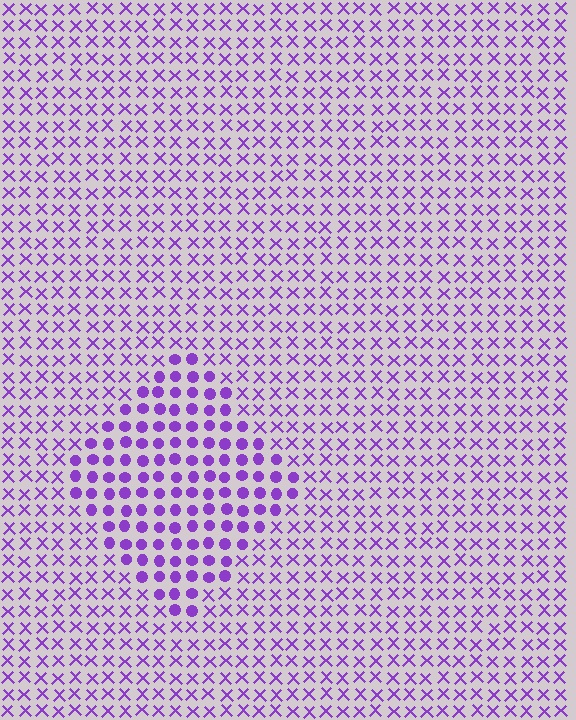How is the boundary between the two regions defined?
The boundary is defined by a change in element shape: circles inside vs. X marks outside. All elements share the same color and spacing.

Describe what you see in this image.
The image is filled with small purple elements arranged in a uniform grid. A diamond-shaped region contains circles, while the surrounding area contains X marks. The boundary is defined purely by the change in element shape.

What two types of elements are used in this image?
The image uses circles inside the diamond region and X marks outside it.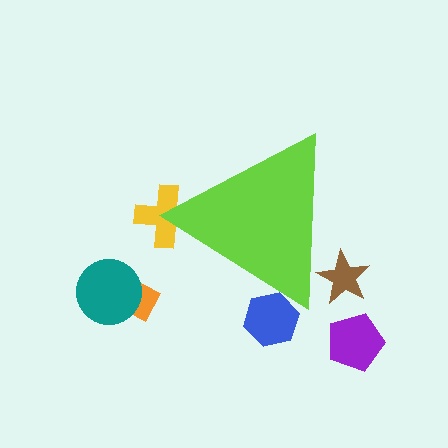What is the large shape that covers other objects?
A lime triangle.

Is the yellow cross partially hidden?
Yes, the yellow cross is partially hidden behind the lime triangle.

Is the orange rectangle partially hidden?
No, the orange rectangle is fully visible.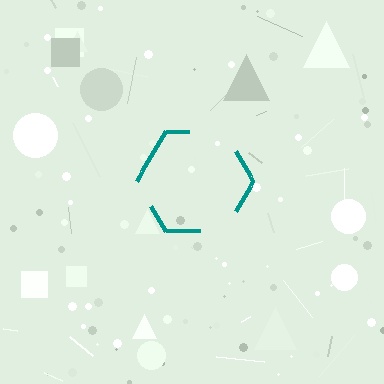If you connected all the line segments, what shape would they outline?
They would outline a hexagon.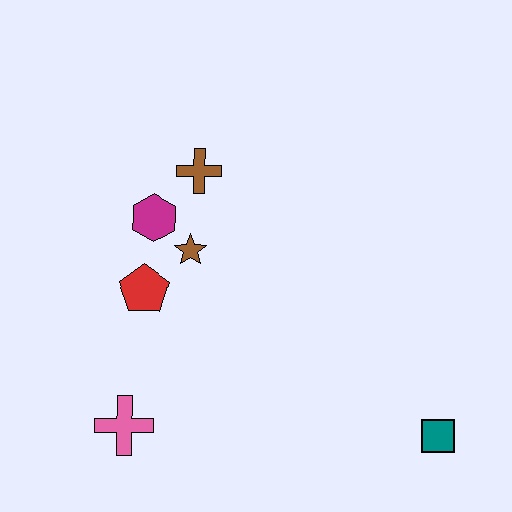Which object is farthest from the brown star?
The teal square is farthest from the brown star.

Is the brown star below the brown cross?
Yes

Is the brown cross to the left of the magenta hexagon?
No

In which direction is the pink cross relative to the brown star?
The pink cross is below the brown star.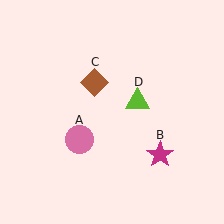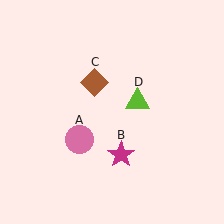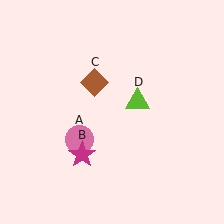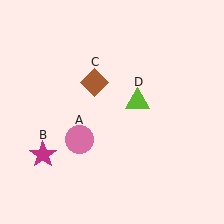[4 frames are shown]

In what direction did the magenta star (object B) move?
The magenta star (object B) moved left.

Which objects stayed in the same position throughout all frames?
Pink circle (object A) and brown diamond (object C) and lime triangle (object D) remained stationary.